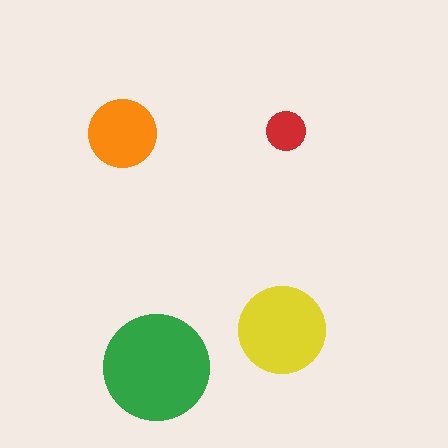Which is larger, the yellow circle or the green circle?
The green one.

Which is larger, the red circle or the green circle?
The green one.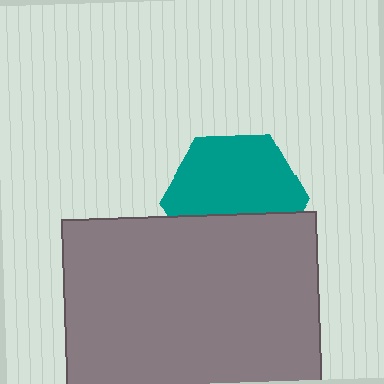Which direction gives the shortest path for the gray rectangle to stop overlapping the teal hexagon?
Moving down gives the shortest separation.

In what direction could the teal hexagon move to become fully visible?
The teal hexagon could move up. That would shift it out from behind the gray rectangle entirely.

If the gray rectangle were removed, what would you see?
You would see the complete teal hexagon.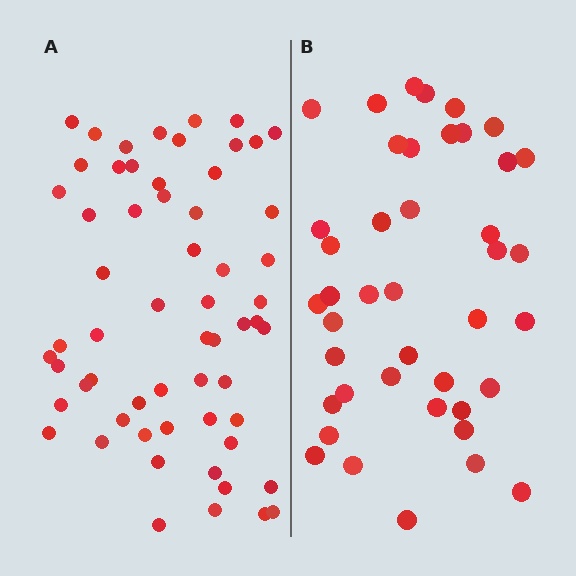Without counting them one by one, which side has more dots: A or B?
Region A (the left region) has more dots.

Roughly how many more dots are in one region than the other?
Region A has approximately 20 more dots than region B.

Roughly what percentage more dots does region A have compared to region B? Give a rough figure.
About 45% more.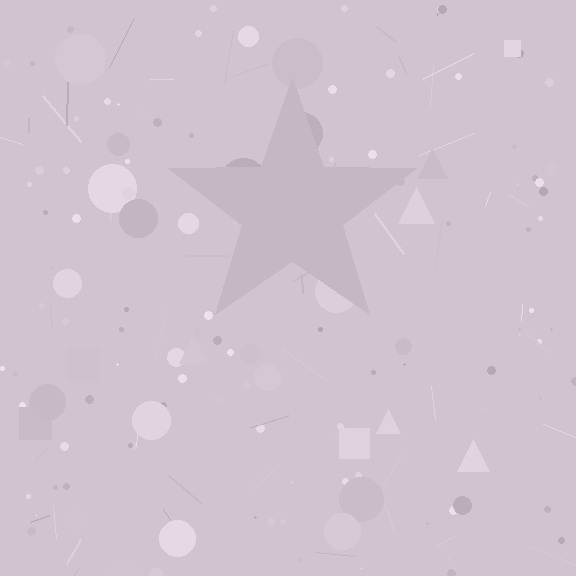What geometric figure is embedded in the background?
A star is embedded in the background.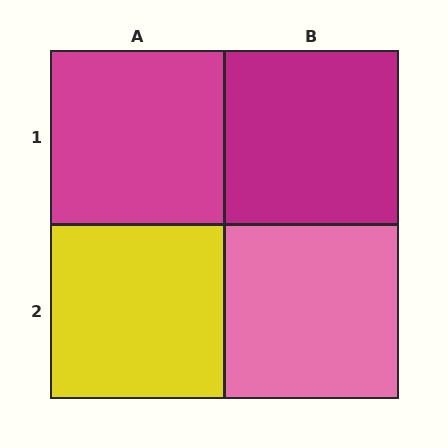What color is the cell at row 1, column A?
Magenta.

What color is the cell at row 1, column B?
Magenta.